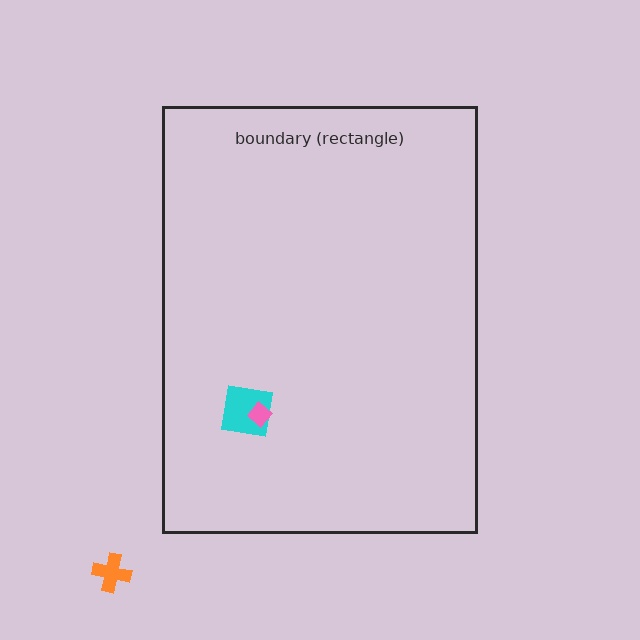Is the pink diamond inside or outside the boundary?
Inside.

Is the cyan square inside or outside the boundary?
Inside.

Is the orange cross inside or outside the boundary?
Outside.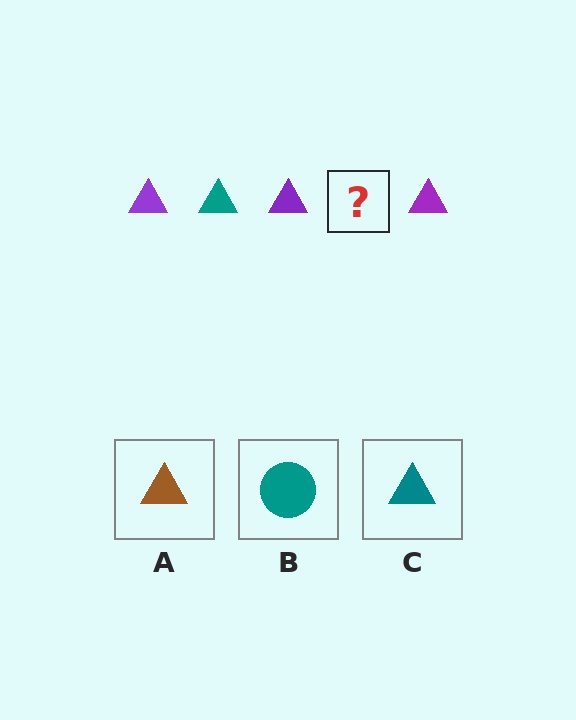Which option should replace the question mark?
Option C.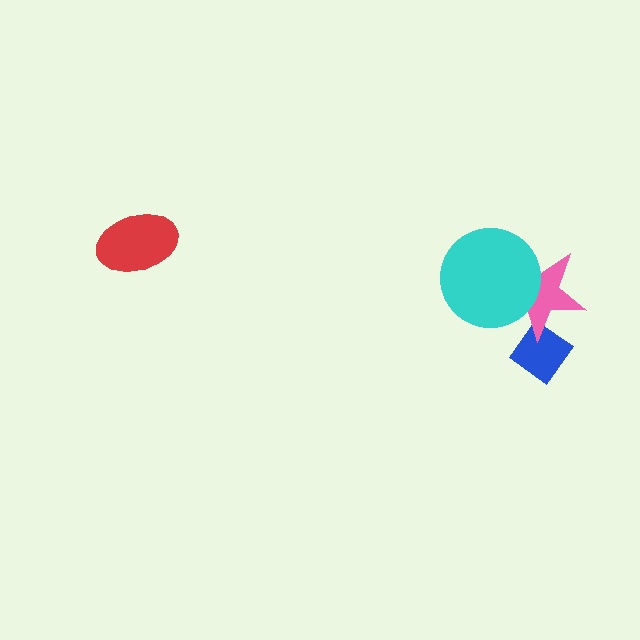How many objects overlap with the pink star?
2 objects overlap with the pink star.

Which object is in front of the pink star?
The cyan circle is in front of the pink star.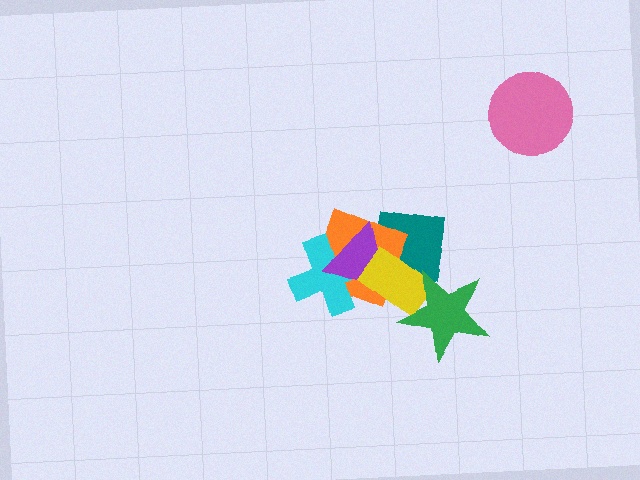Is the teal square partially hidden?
Yes, it is partially covered by another shape.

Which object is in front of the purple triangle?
The yellow rectangle is in front of the purple triangle.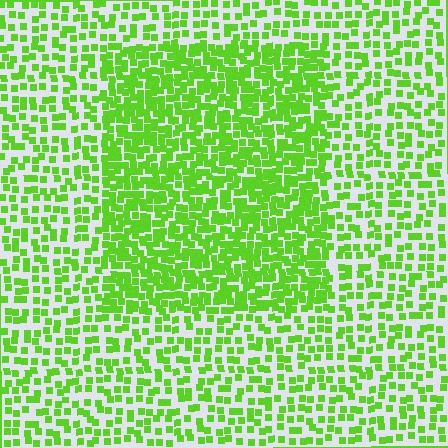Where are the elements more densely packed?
The elements are more densely packed inside the rectangle boundary.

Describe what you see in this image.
The image contains small lime elements arranged at two different densities. A rectangle-shaped region is visible where the elements are more densely packed than the surrounding area.